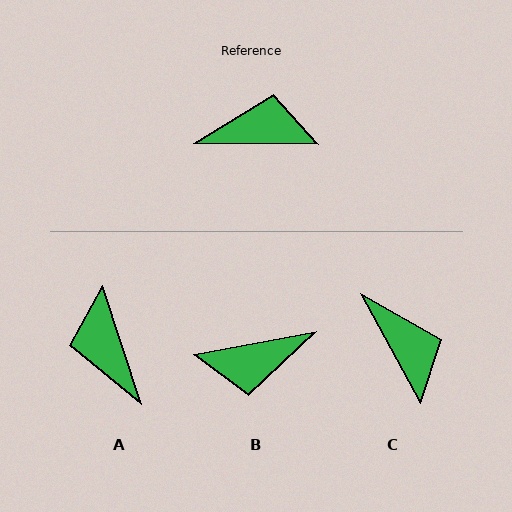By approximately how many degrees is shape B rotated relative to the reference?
Approximately 169 degrees clockwise.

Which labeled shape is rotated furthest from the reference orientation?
B, about 169 degrees away.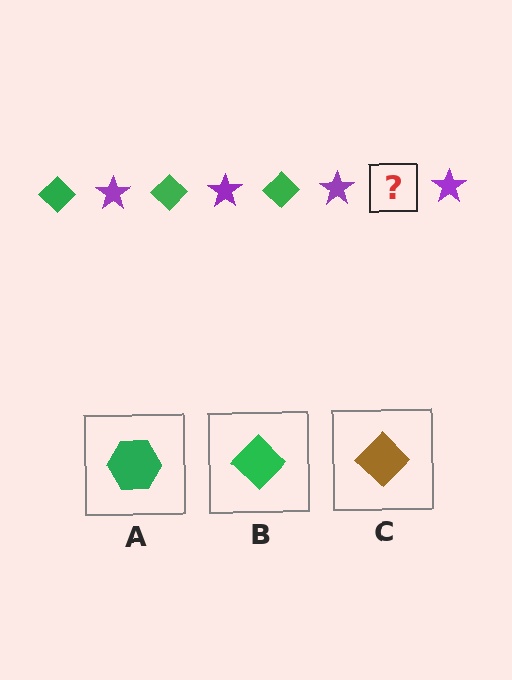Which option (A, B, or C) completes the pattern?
B.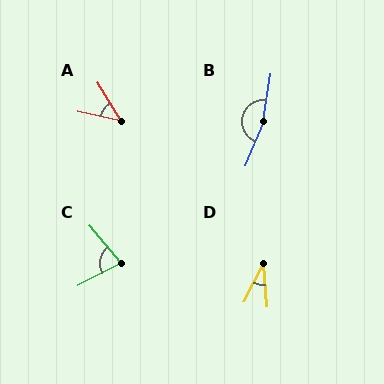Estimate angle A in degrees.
Approximately 45 degrees.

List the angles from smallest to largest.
D (32°), A (45°), C (77°), B (167°).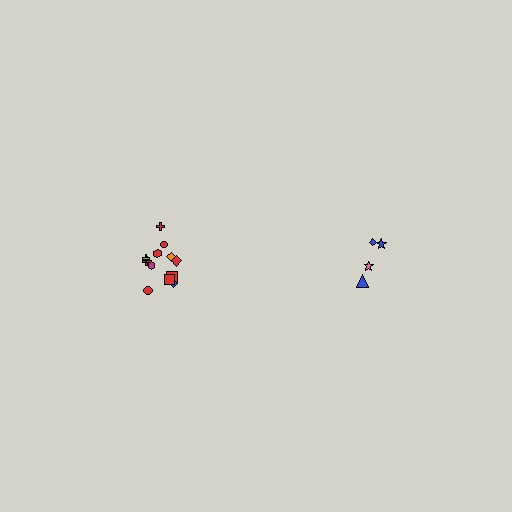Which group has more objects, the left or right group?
The left group.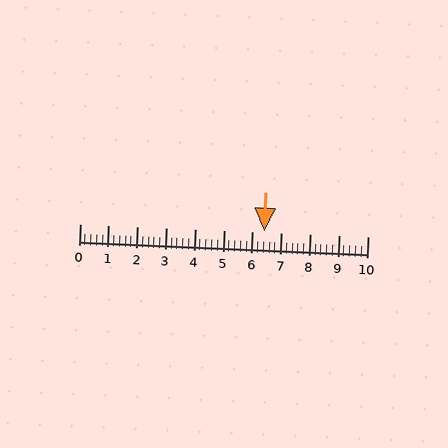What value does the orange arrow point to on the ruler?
The orange arrow points to approximately 6.4.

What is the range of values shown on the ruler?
The ruler shows values from 0 to 10.